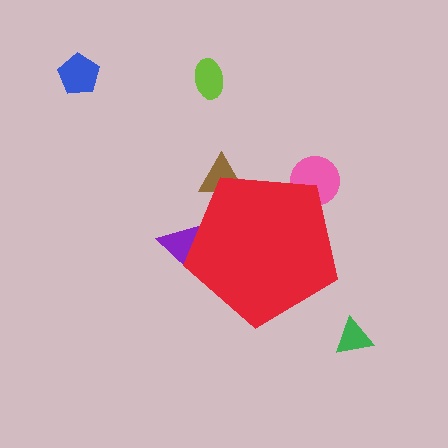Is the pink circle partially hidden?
Yes, the pink circle is partially hidden behind the red pentagon.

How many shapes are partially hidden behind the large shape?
3 shapes are partially hidden.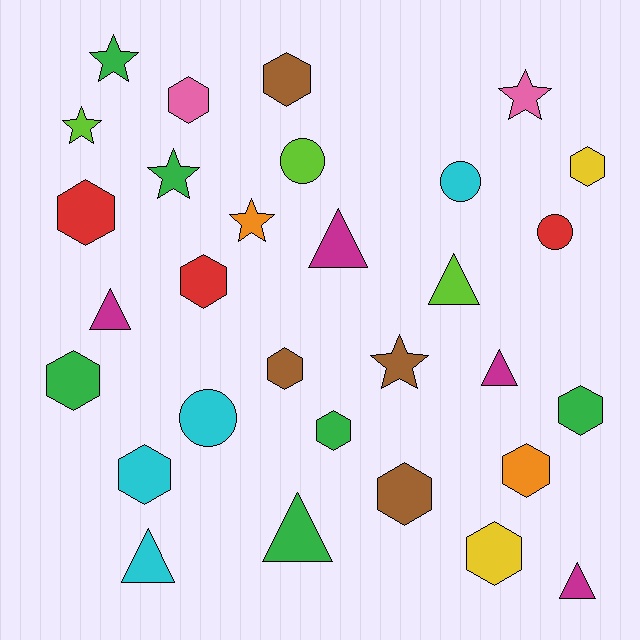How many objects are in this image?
There are 30 objects.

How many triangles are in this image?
There are 7 triangles.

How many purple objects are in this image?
There are no purple objects.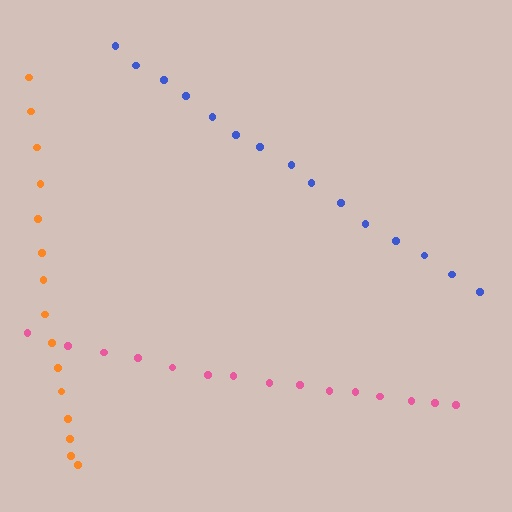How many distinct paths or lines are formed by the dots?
There are 3 distinct paths.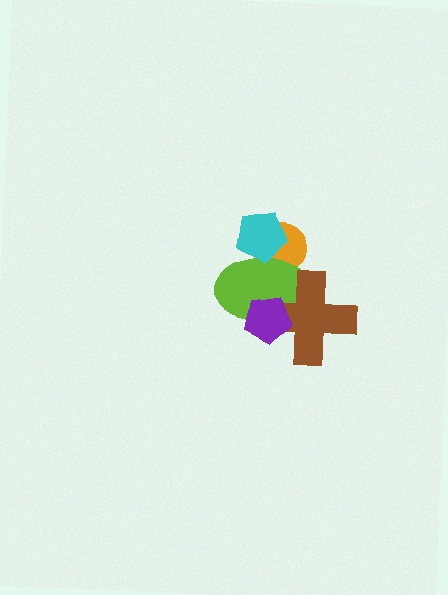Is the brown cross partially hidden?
Yes, it is partially covered by another shape.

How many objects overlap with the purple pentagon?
2 objects overlap with the purple pentagon.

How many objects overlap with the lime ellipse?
4 objects overlap with the lime ellipse.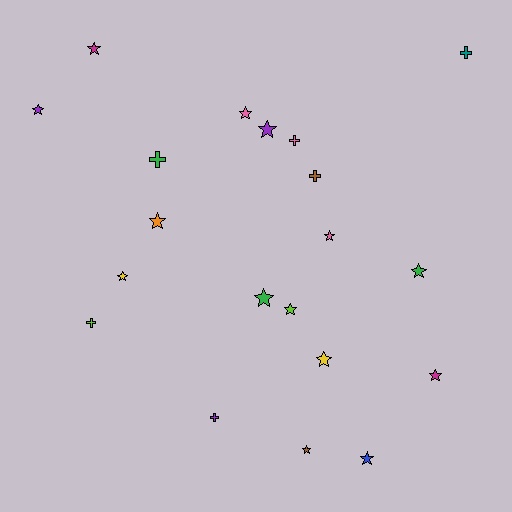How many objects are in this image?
There are 20 objects.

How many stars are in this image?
There are 14 stars.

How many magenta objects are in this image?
There are 2 magenta objects.